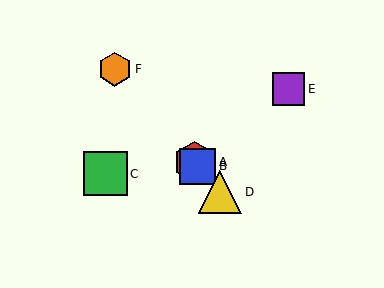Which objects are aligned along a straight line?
Objects A, B, D, F are aligned along a straight line.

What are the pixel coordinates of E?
Object E is at (289, 89).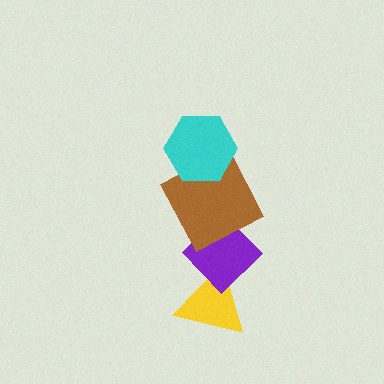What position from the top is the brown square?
The brown square is 2nd from the top.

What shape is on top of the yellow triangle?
The purple diamond is on top of the yellow triangle.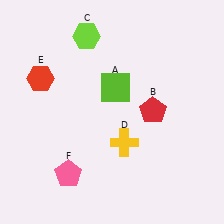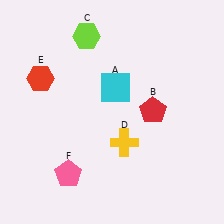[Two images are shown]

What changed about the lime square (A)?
In Image 1, A is lime. In Image 2, it changed to cyan.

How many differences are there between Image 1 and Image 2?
There is 1 difference between the two images.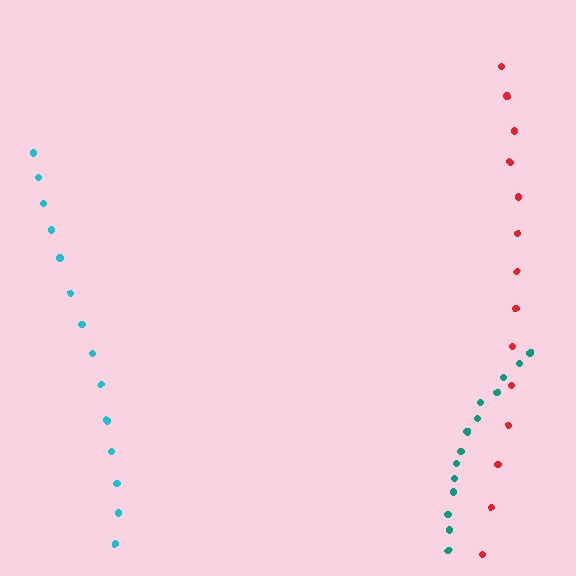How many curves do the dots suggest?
There are 3 distinct paths.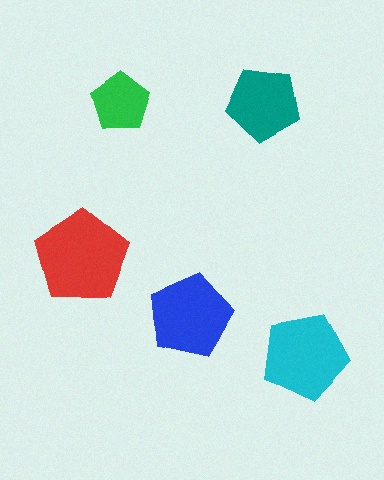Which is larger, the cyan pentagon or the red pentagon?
The red one.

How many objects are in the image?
There are 5 objects in the image.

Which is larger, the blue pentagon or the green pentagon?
The blue one.